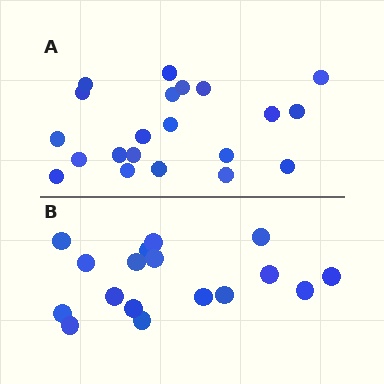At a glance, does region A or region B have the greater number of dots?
Region A (the top region) has more dots.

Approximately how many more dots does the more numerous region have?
Region A has about 4 more dots than region B.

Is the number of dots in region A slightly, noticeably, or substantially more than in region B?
Region A has only slightly more — the two regions are fairly close. The ratio is roughly 1.2 to 1.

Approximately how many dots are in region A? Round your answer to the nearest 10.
About 20 dots. (The exact count is 21, which rounds to 20.)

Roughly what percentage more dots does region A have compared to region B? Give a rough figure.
About 25% more.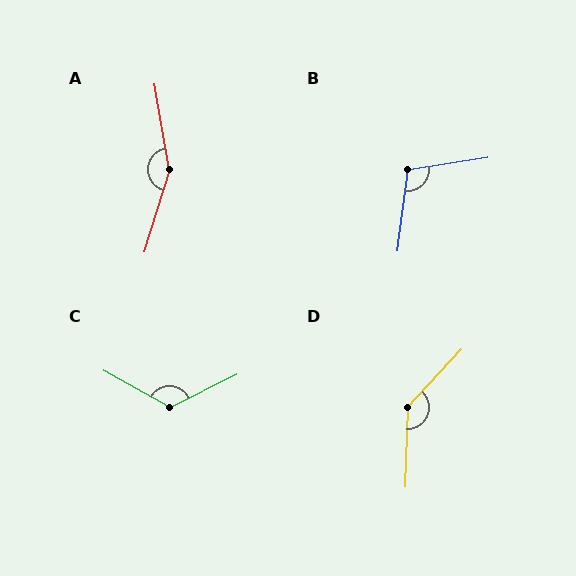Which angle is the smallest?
B, at approximately 106 degrees.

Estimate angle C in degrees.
Approximately 125 degrees.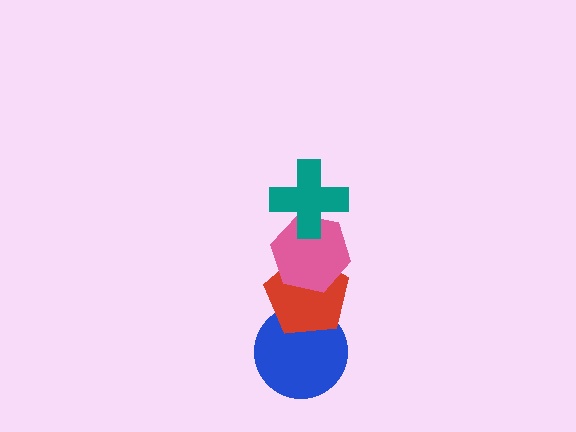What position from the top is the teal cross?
The teal cross is 1st from the top.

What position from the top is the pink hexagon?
The pink hexagon is 2nd from the top.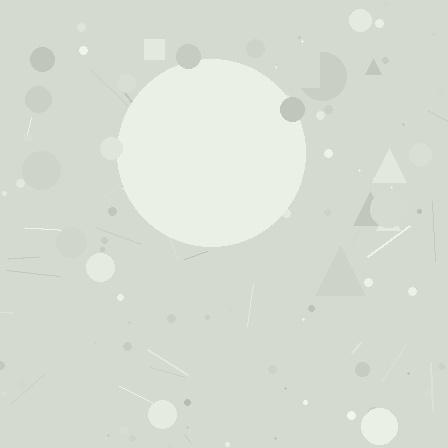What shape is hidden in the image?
A circle is hidden in the image.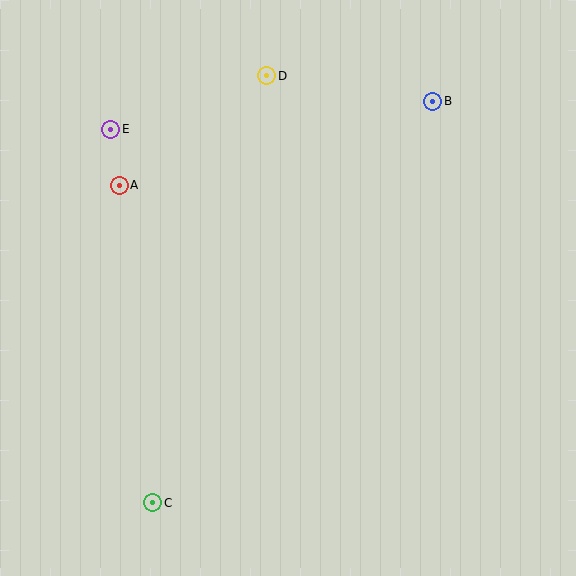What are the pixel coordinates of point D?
Point D is at (267, 76).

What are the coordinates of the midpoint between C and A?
The midpoint between C and A is at (136, 344).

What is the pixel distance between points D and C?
The distance between D and C is 442 pixels.